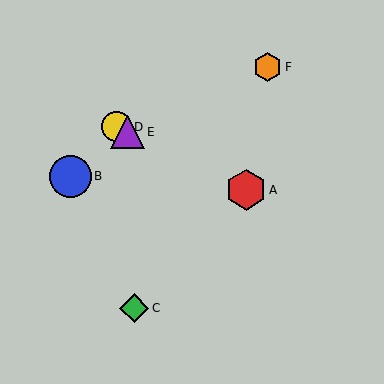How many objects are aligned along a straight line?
3 objects (A, D, E) are aligned along a straight line.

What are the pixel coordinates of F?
Object F is at (267, 67).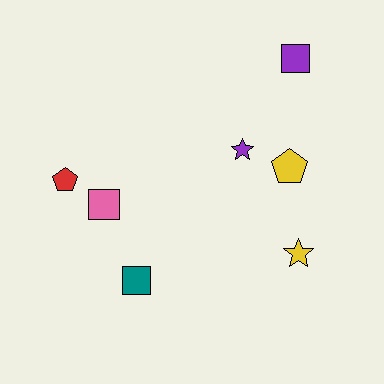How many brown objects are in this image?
There are no brown objects.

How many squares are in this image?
There are 3 squares.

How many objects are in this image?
There are 7 objects.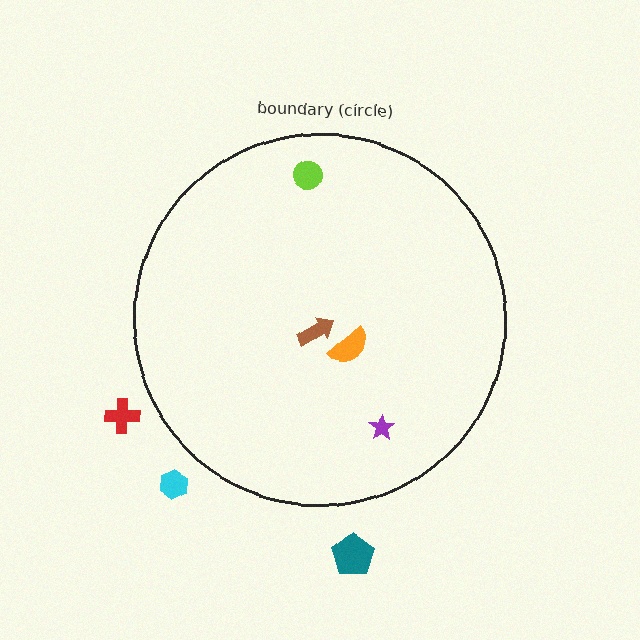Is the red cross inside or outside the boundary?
Outside.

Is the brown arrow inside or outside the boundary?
Inside.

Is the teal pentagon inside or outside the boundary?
Outside.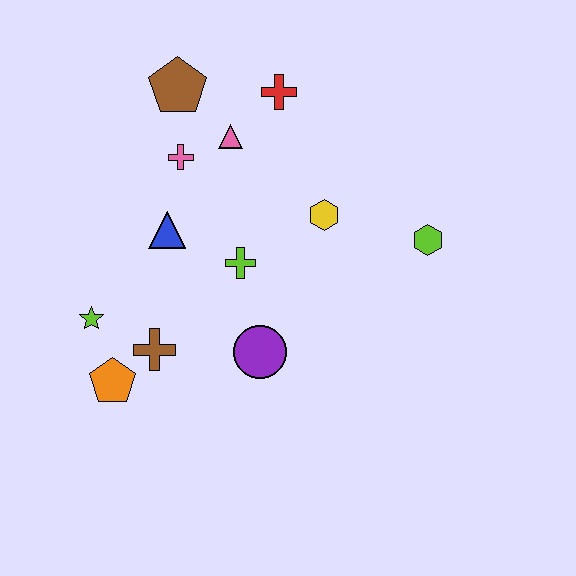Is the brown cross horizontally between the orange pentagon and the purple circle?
Yes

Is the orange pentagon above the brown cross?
No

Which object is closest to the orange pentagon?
The brown cross is closest to the orange pentagon.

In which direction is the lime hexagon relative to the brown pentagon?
The lime hexagon is to the right of the brown pentagon.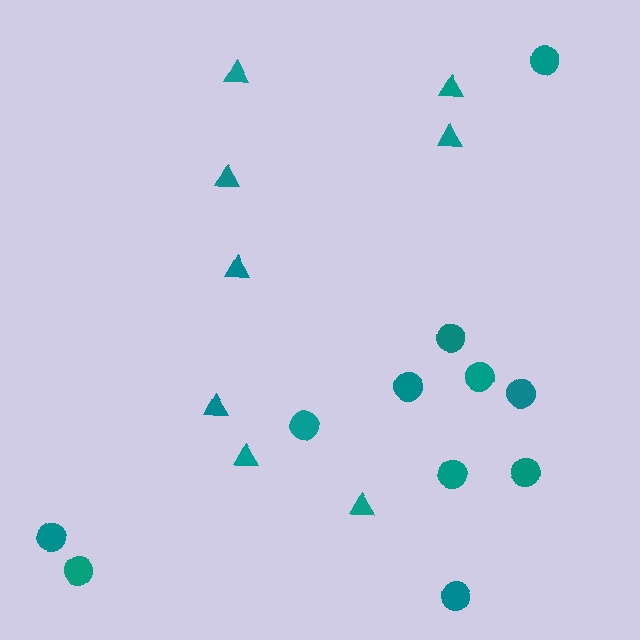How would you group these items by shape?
There are 2 groups: one group of circles (11) and one group of triangles (8).